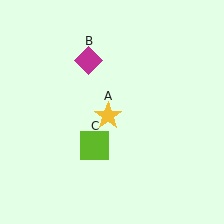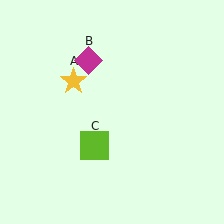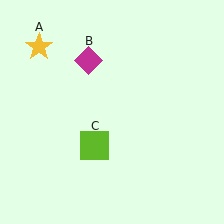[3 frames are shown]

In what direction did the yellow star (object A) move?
The yellow star (object A) moved up and to the left.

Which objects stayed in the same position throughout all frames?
Magenta diamond (object B) and lime square (object C) remained stationary.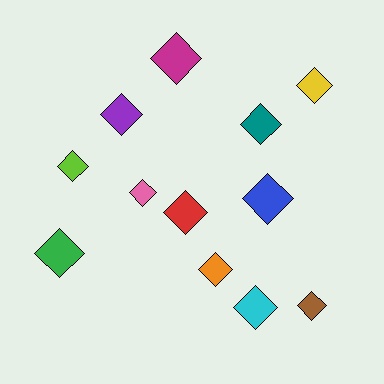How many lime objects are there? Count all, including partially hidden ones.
There is 1 lime object.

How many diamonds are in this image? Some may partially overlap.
There are 12 diamonds.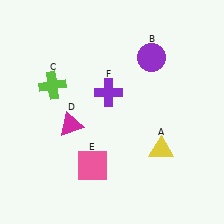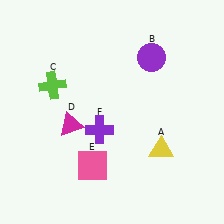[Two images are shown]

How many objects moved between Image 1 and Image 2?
1 object moved between the two images.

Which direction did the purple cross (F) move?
The purple cross (F) moved down.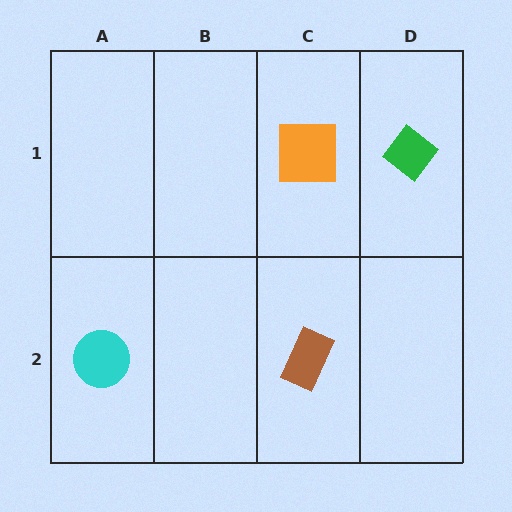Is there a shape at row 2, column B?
No, that cell is empty.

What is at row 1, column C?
An orange square.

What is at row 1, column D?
A green diamond.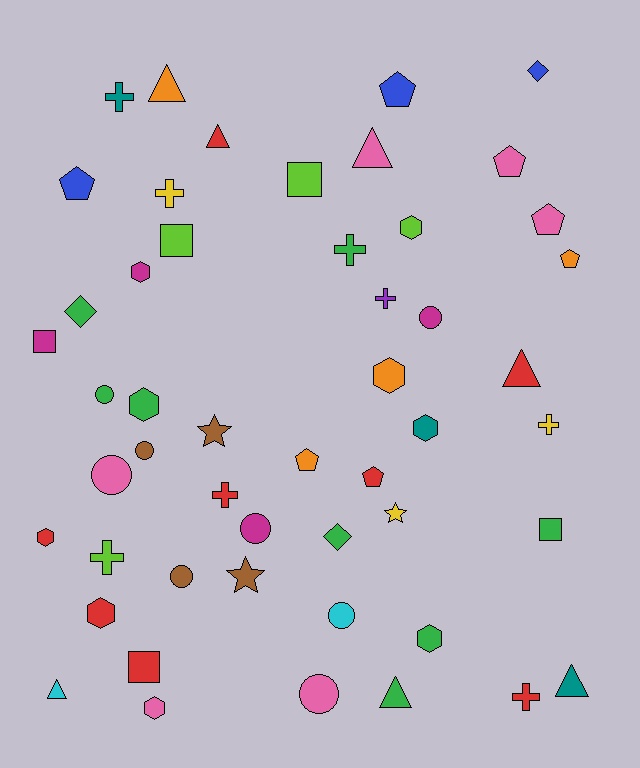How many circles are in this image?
There are 8 circles.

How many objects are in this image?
There are 50 objects.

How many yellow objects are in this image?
There are 3 yellow objects.